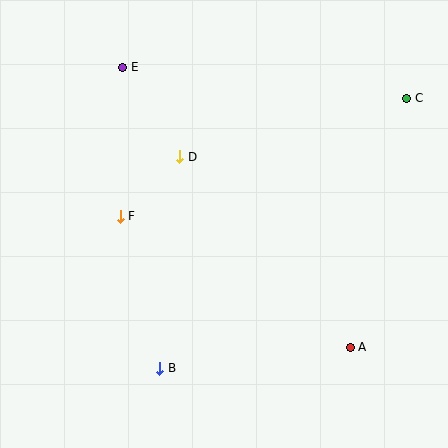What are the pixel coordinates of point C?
Point C is at (407, 98).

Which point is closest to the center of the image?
Point D at (180, 157) is closest to the center.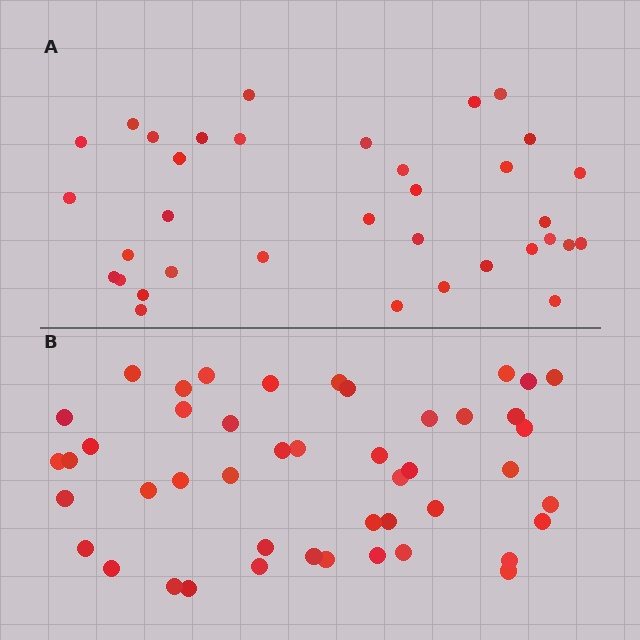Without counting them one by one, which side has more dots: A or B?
Region B (the bottom region) has more dots.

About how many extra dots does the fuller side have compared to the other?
Region B has roughly 12 or so more dots than region A.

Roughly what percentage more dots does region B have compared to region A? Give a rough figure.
About 30% more.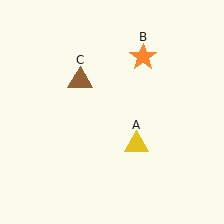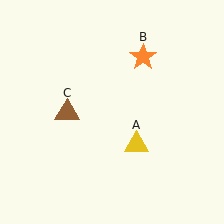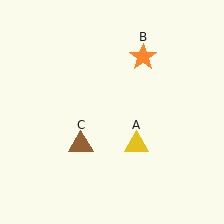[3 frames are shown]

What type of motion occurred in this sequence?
The brown triangle (object C) rotated counterclockwise around the center of the scene.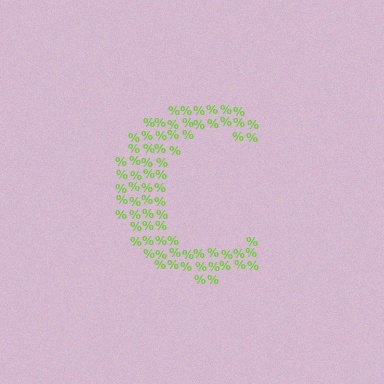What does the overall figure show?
The overall figure shows the letter C.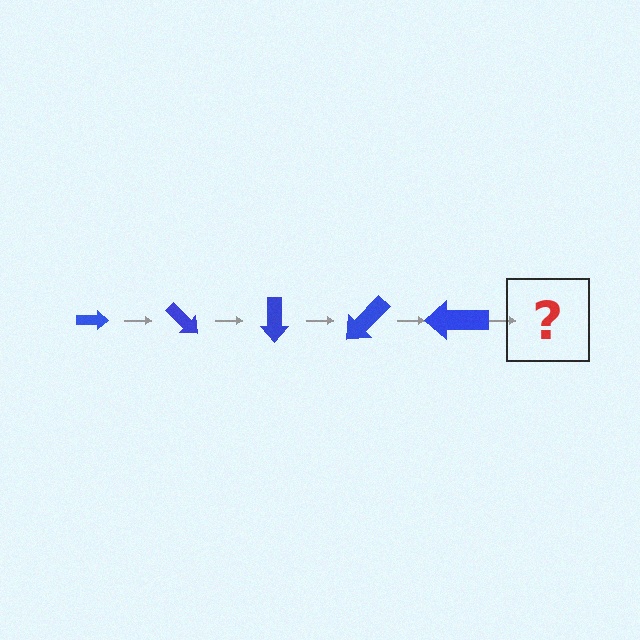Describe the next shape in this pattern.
It should be an arrow, larger than the previous one and rotated 225 degrees from the start.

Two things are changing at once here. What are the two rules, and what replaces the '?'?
The two rules are that the arrow grows larger each step and it rotates 45 degrees each step. The '?' should be an arrow, larger than the previous one and rotated 225 degrees from the start.